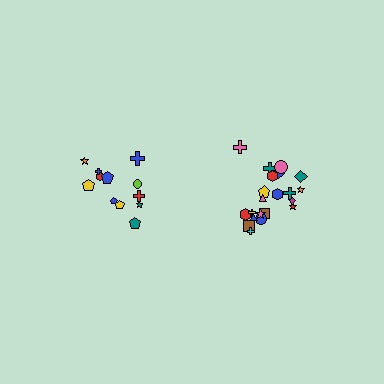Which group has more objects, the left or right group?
The right group.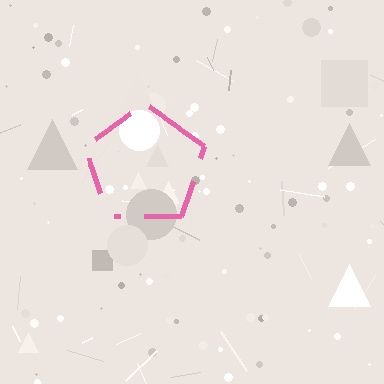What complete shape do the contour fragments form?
The contour fragments form a pentagon.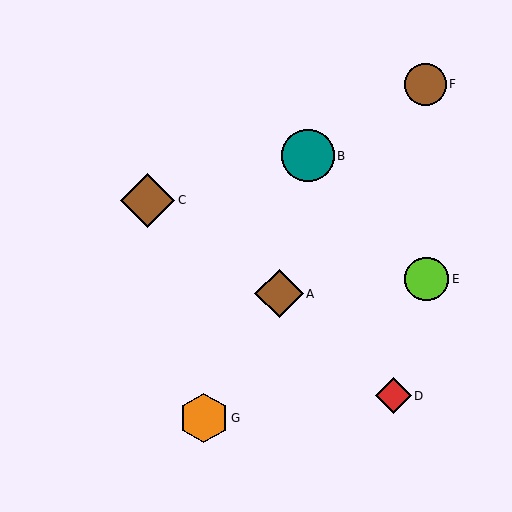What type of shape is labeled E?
Shape E is a lime circle.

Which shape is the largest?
The brown diamond (labeled C) is the largest.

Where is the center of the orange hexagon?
The center of the orange hexagon is at (204, 418).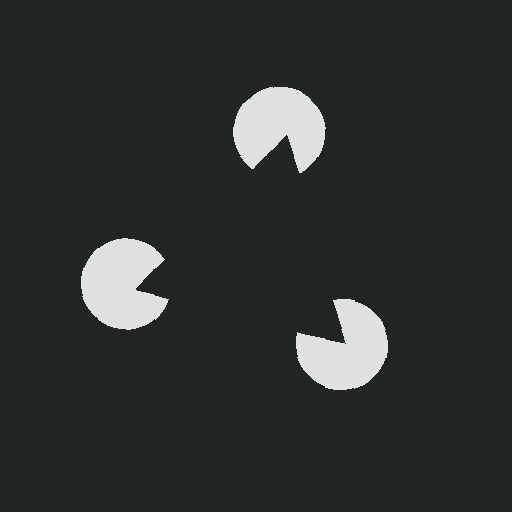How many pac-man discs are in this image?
There are 3 — one at each vertex of the illusory triangle.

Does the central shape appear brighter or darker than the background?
It typically appears slightly darker than the background, even though no actual brightness change is drawn.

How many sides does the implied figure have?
3 sides.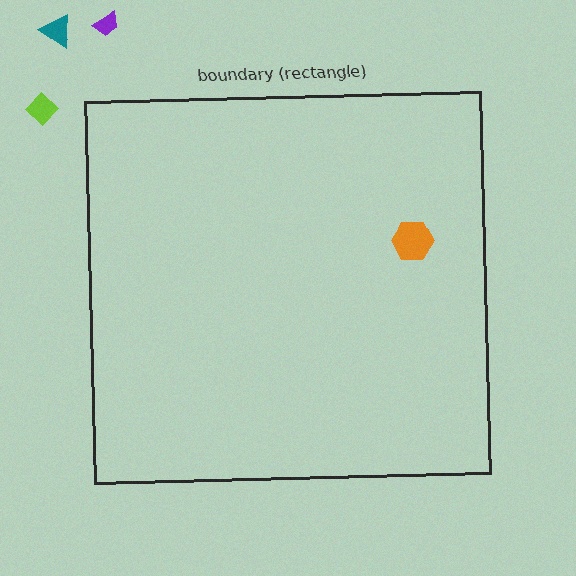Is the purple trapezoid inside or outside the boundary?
Outside.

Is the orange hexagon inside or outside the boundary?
Inside.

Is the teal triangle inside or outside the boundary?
Outside.